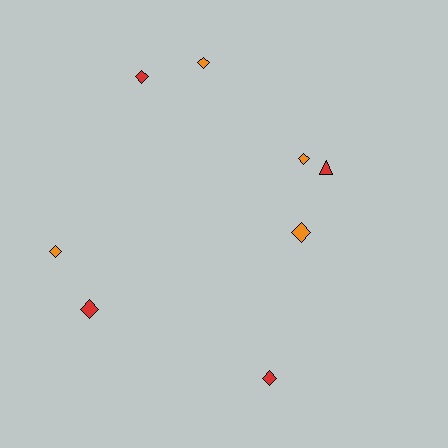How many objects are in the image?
There are 8 objects.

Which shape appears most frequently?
Diamond, with 7 objects.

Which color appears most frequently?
Orange, with 4 objects.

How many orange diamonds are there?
There are 4 orange diamonds.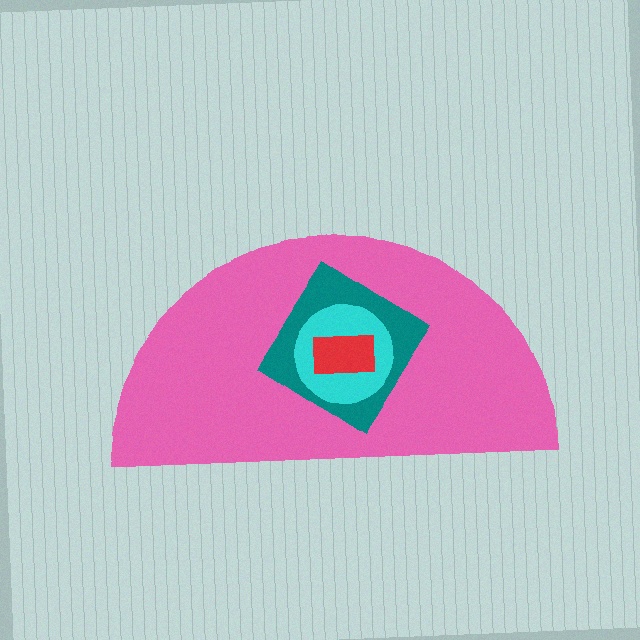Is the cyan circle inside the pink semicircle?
Yes.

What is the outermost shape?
The pink semicircle.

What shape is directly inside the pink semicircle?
The teal diamond.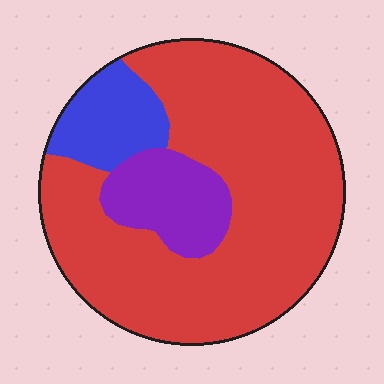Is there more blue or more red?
Red.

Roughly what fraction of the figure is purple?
Purple covers around 15% of the figure.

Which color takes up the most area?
Red, at roughly 75%.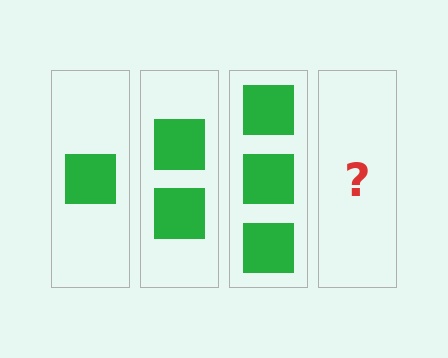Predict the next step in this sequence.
The next step is 4 squares.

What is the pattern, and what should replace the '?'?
The pattern is that each step adds one more square. The '?' should be 4 squares.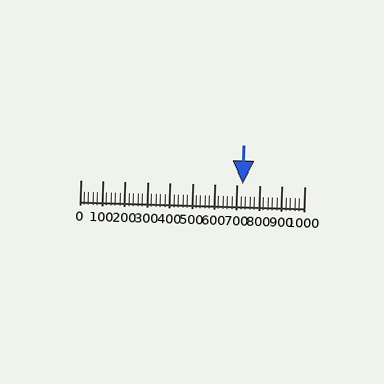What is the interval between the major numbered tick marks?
The major tick marks are spaced 100 units apart.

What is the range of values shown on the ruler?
The ruler shows values from 0 to 1000.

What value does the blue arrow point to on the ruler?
The blue arrow points to approximately 727.